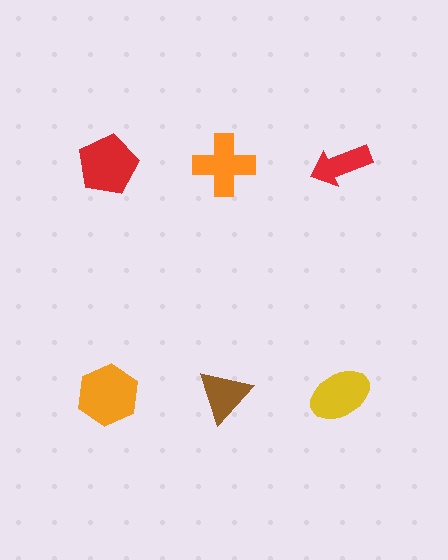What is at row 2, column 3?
A yellow ellipse.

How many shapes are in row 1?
3 shapes.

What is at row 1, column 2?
An orange cross.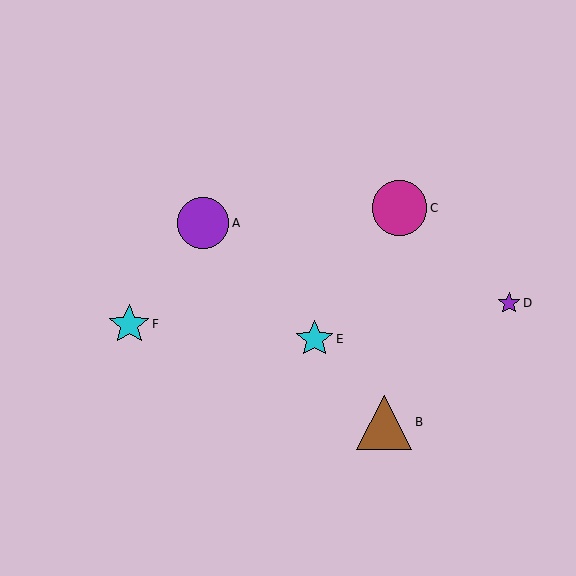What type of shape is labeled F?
Shape F is a cyan star.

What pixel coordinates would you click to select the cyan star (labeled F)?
Click at (129, 324) to select the cyan star F.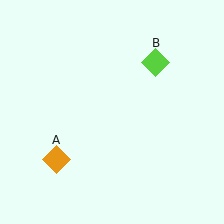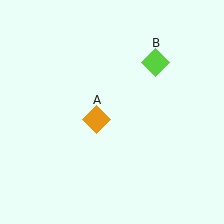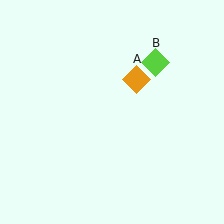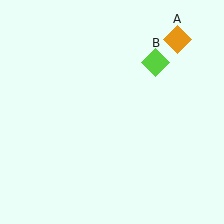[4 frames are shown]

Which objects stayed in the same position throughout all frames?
Lime diamond (object B) remained stationary.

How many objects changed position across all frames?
1 object changed position: orange diamond (object A).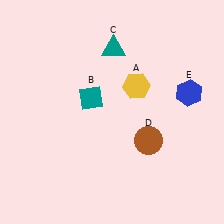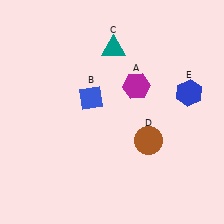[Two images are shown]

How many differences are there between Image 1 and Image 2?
There are 2 differences between the two images.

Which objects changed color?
A changed from yellow to magenta. B changed from teal to blue.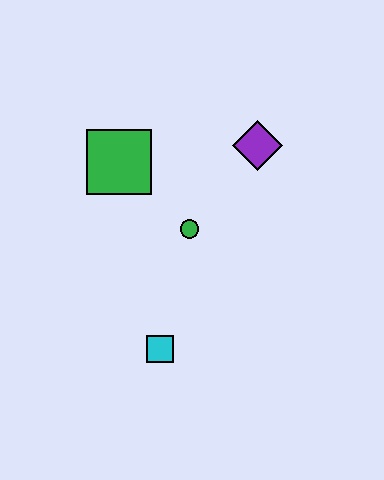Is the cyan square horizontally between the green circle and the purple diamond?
No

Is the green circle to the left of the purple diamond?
Yes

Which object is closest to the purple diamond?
The green circle is closest to the purple diamond.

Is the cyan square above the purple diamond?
No